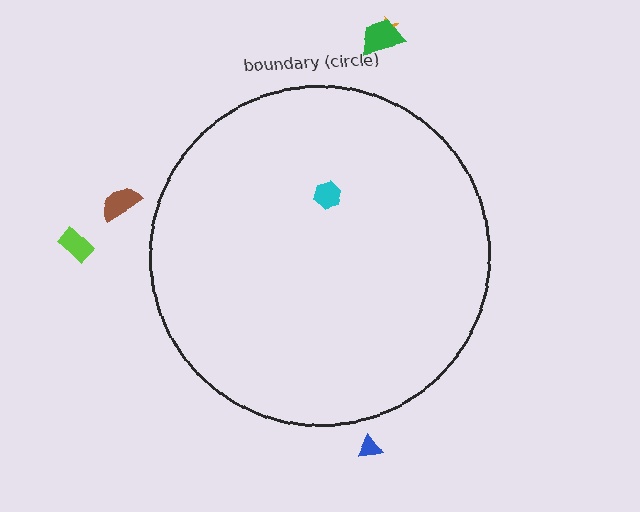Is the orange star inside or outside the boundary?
Outside.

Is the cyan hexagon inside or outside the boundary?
Inside.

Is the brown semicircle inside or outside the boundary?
Outside.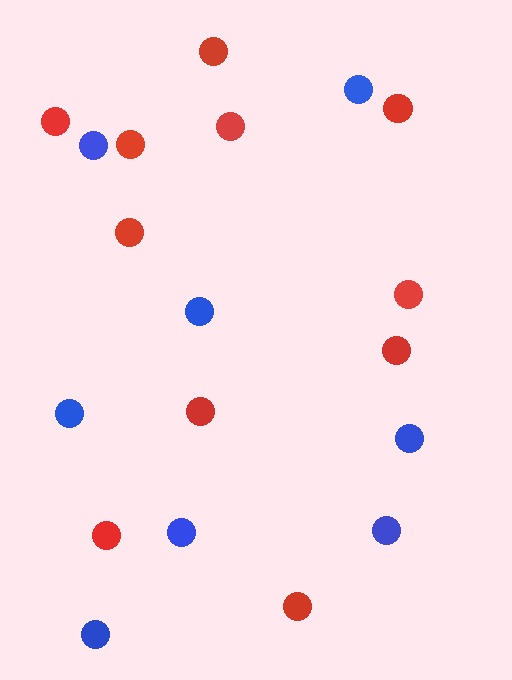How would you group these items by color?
There are 2 groups: one group of red circles (11) and one group of blue circles (8).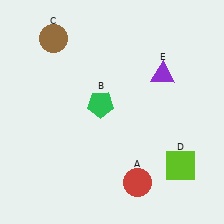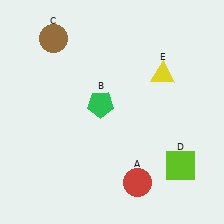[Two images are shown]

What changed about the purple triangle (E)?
In Image 1, E is purple. In Image 2, it changed to yellow.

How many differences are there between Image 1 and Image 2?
There is 1 difference between the two images.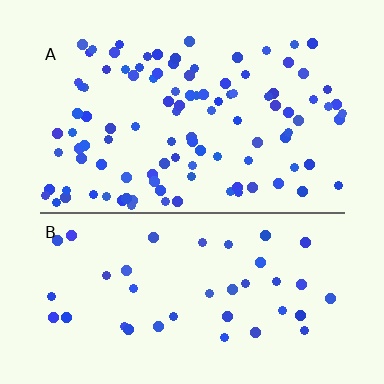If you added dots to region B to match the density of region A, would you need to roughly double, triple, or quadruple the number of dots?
Approximately triple.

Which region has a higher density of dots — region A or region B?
A (the top).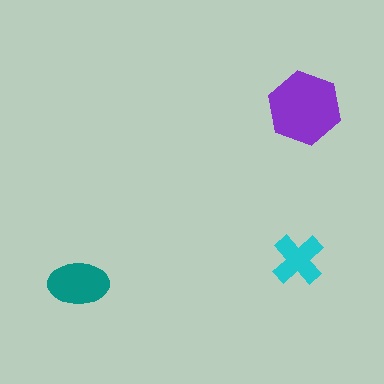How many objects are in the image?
There are 3 objects in the image.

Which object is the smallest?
The cyan cross.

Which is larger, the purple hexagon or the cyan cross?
The purple hexagon.